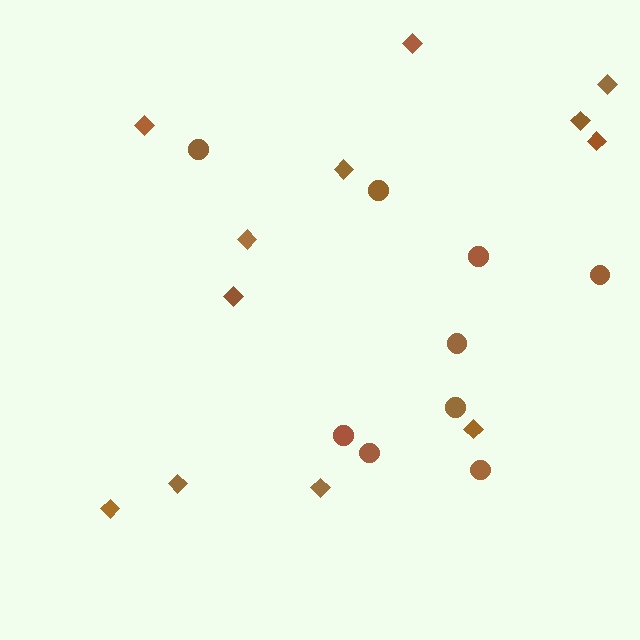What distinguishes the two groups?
There are 2 groups: one group of diamonds (12) and one group of circles (9).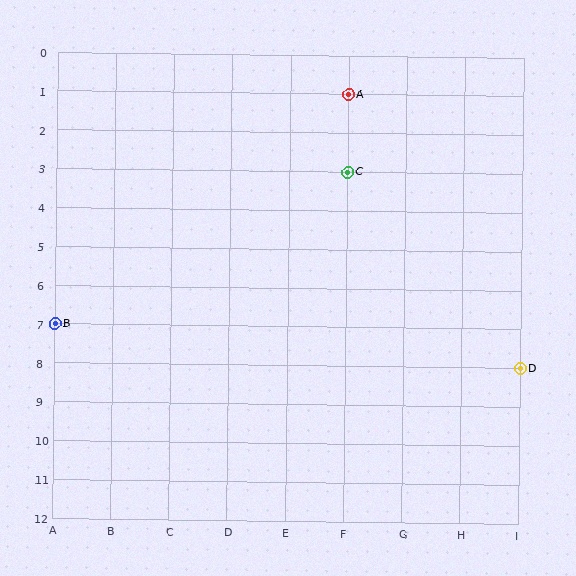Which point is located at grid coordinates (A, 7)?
Point B is at (A, 7).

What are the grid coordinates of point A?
Point A is at grid coordinates (F, 1).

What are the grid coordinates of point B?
Point B is at grid coordinates (A, 7).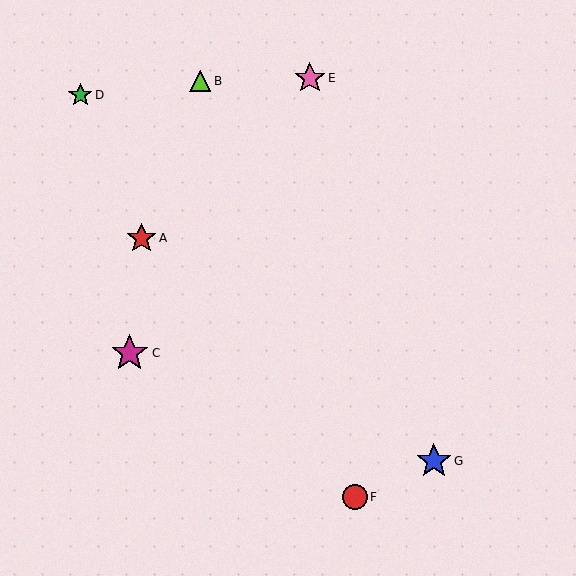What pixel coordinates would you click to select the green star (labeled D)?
Click at (80, 95) to select the green star D.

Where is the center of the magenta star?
The center of the magenta star is at (130, 353).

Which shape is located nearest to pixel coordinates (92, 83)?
The green star (labeled D) at (80, 95) is nearest to that location.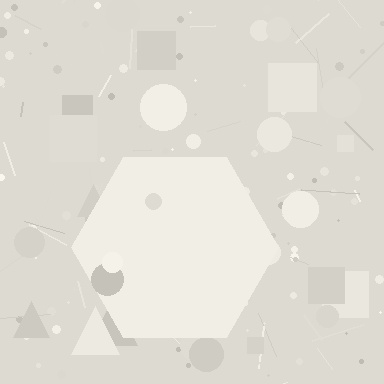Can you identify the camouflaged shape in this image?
The camouflaged shape is a hexagon.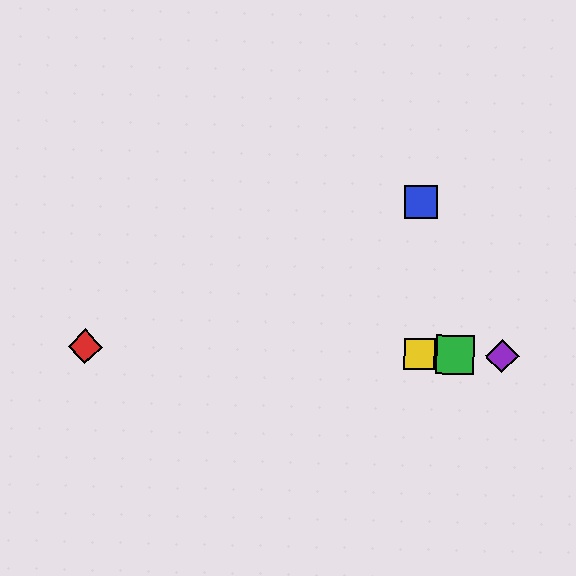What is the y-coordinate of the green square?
The green square is at y≈355.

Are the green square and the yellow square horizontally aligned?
Yes, both are at y≈355.